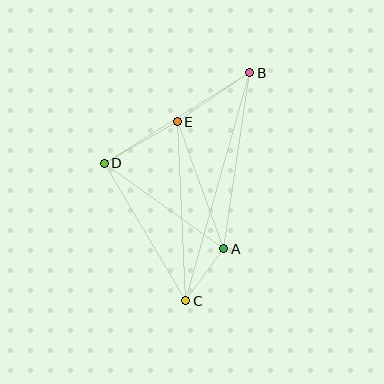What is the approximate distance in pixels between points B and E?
The distance between B and E is approximately 88 pixels.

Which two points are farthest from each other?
Points B and C are farthest from each other.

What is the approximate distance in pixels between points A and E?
The distance between A and E is approximately 135 pixels.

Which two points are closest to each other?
Points A and C are closest to each other.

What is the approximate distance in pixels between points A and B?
The distance between A and B is approximately 178 pixels.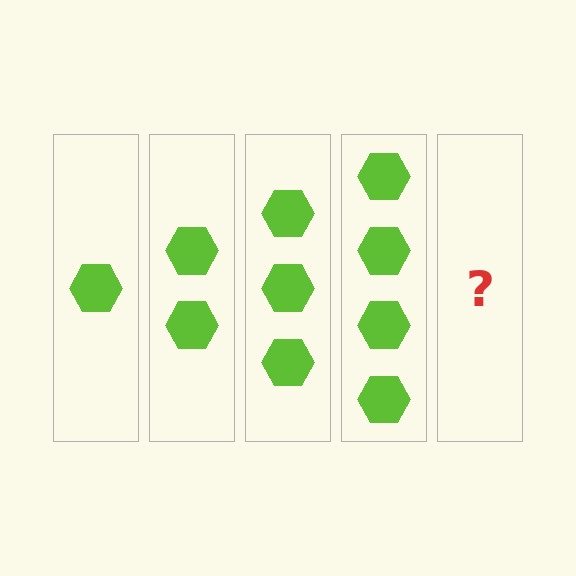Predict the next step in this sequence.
The next step is 5 hexagons.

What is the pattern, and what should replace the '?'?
The pattern is that each step adds one more hexagon. The '?' should be 5 hexagons.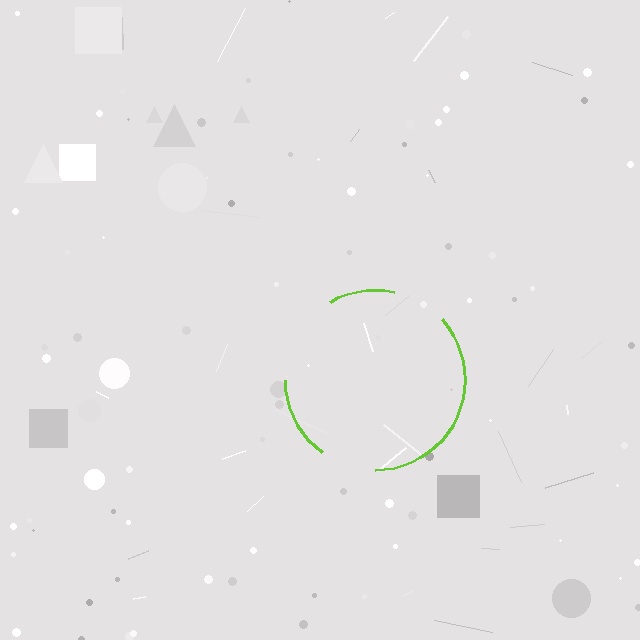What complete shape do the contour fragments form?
The contour fragments form a circle.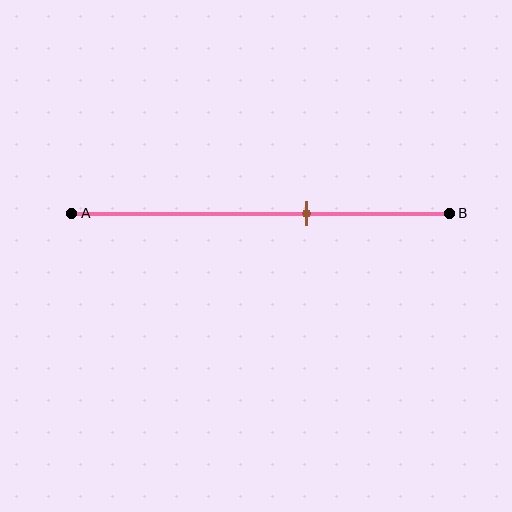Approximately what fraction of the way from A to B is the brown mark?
The brown mark is approximately 60% of the way from A to B.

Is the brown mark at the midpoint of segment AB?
No, the mark is at about 60% from A, not at the 50% midpoint.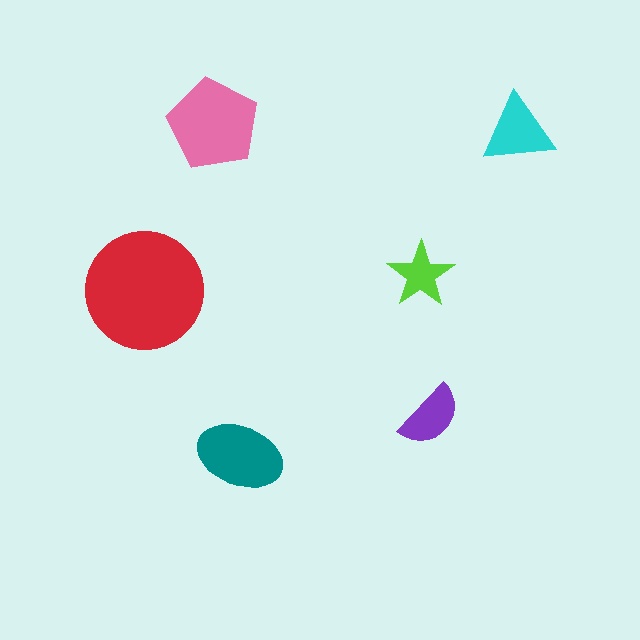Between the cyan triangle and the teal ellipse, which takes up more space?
The teal ellipse.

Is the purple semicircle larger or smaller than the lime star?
Larger.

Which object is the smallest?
The lime star.